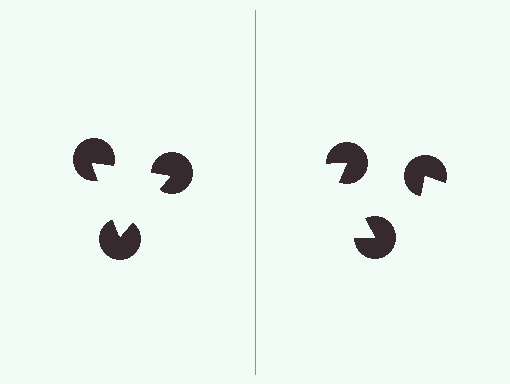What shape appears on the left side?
An illusory triangle.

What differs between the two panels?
The pac-man discs are positioned identically on both sides; only the wedge orientations differ. On the left they align to a triangle; on the right they are misaligned.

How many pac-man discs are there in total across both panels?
6 — 3 on each side.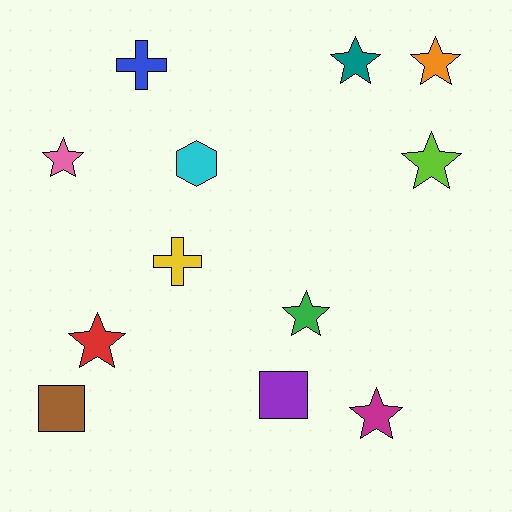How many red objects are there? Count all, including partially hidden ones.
There is 1 red object.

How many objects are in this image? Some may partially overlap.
There are 12 objects.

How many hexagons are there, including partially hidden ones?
There is 1 hexagon.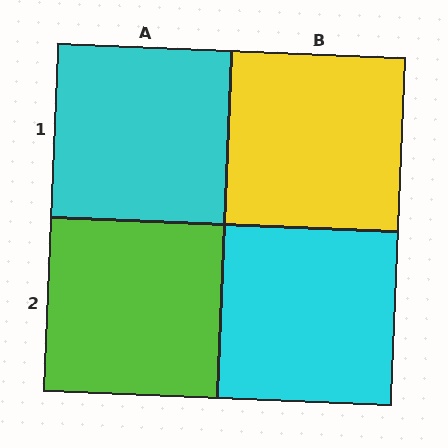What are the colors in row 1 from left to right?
Cyan, yellow.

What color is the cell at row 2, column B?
Cyan.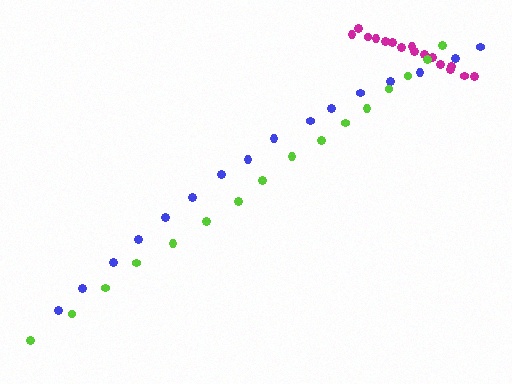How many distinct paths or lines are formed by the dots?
There are 3 distinct paths.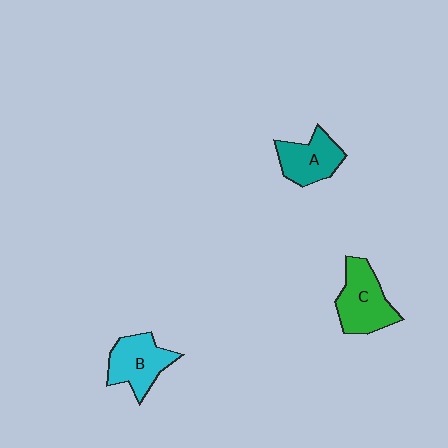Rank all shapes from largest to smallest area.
From largest to smallest: C (green), B (cyan), A (teal).